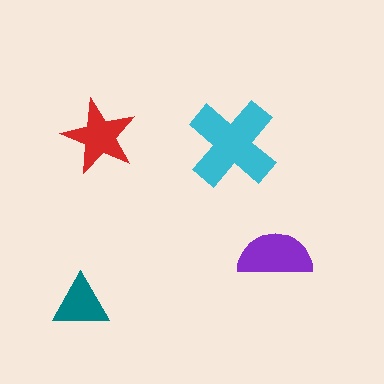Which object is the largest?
The cyan cross.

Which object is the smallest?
The teal triangle.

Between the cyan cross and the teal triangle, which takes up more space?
The cyan cross.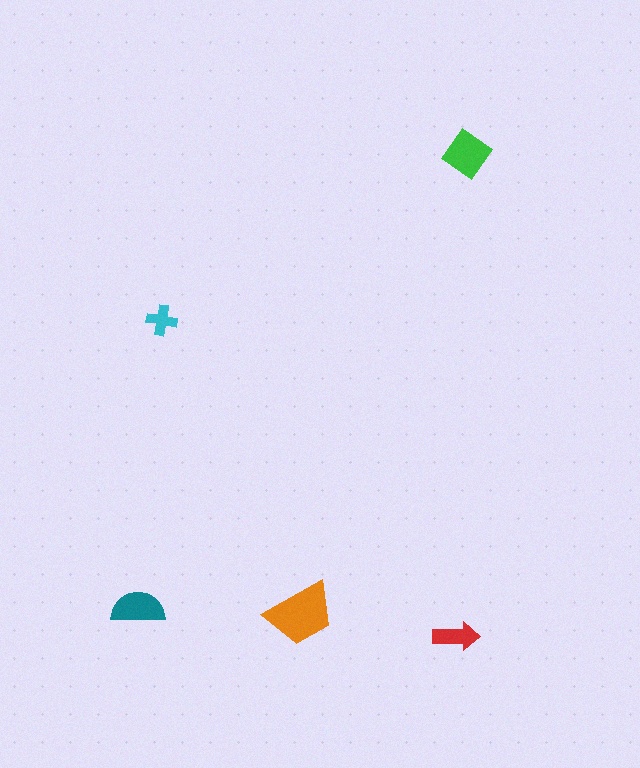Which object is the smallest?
The cyan cross.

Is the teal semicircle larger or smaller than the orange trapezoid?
Smaller.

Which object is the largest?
The orange trapezoid.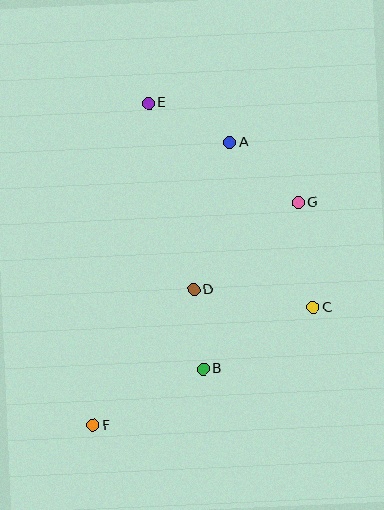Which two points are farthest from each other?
Points E and F are farthest from each other.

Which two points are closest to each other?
Points B and D are closest to each other.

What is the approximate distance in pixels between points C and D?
The distance between C and D is approximately 121 pixels.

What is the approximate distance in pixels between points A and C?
The distance between A and C is approximately 185 pixels.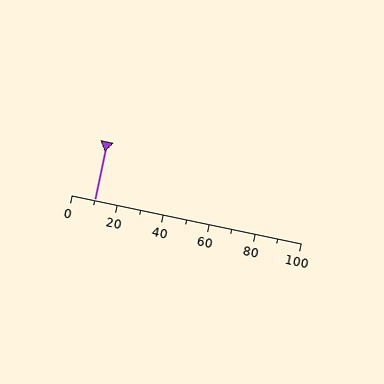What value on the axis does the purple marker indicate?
The marker indicates approximately 10.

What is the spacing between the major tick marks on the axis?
The major ticks are spaced 20 apart.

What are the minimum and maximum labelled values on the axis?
The axis runs from 0 to 100.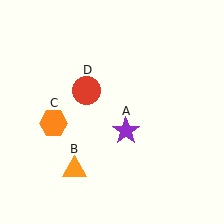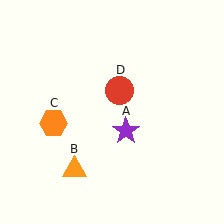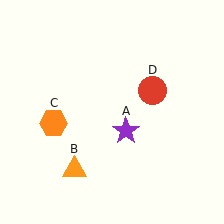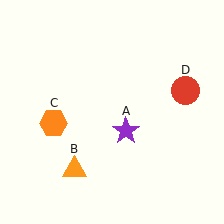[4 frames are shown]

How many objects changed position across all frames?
1 object changed position: red circle (object D).